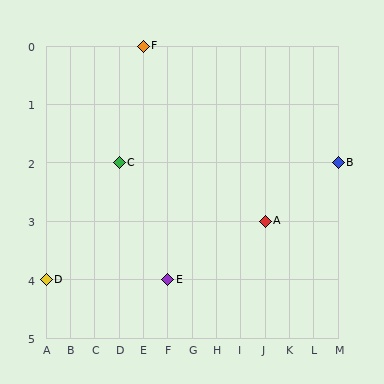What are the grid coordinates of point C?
Point C is at grid coordinates (D, 2).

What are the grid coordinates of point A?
Point A is at grid coordinates (J, 3).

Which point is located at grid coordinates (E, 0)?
Point F is at (E, 0).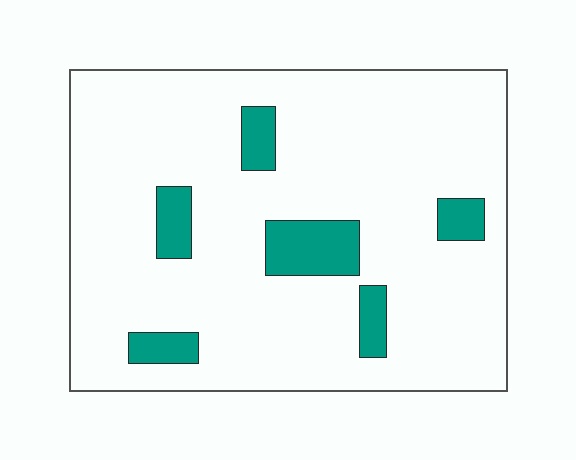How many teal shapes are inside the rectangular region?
6.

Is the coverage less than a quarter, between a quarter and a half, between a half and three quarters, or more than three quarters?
Less than a quarter.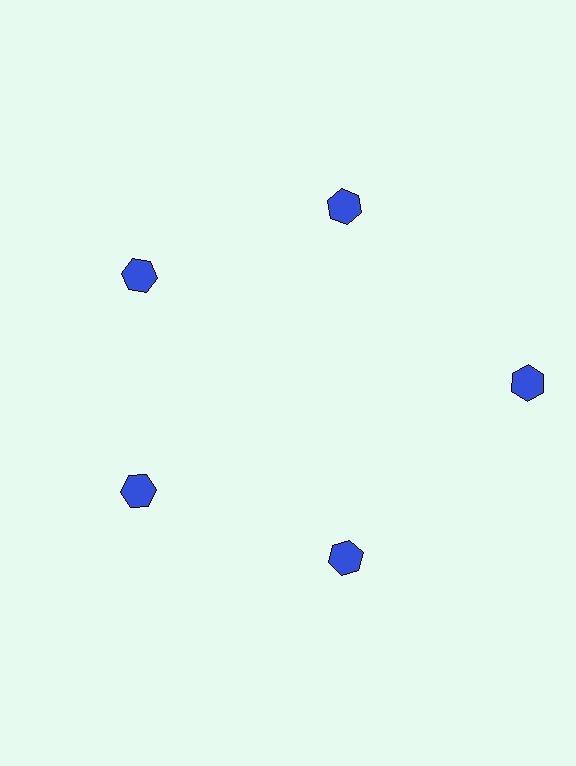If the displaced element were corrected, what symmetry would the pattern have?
It would have 5-fold rotational symmetry — the pattern would map onto itself every 72 degrees.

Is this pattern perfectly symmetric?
No. The 5 blue hexagons are arranged in a ring, but one element near the 3 o'clock position is pushed outward from the center, breaking the 5-fold rotational symmetry.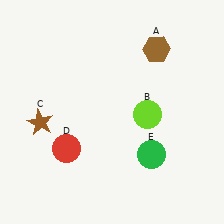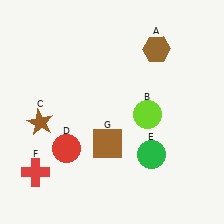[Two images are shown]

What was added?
A red cross (F), a brown square (G) were added in Image 2.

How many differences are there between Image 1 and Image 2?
There are 2 differences between the two images.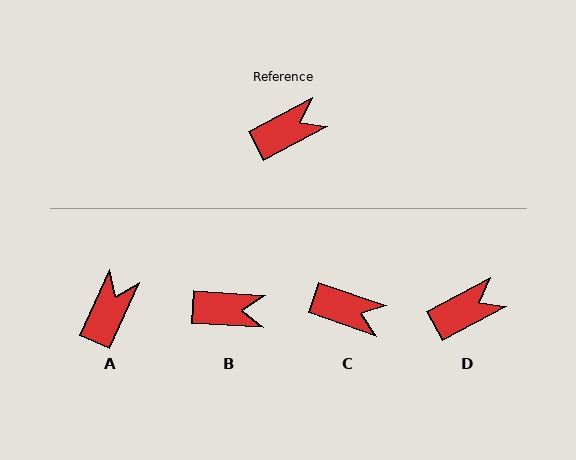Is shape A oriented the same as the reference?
No, it is off by about 38 degrees.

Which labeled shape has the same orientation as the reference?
D.